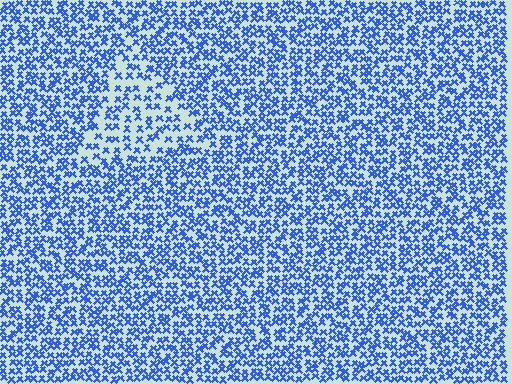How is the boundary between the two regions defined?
The boundary is defined by a change in element density (approximately 1.7x ratio). All elements are the same color, size, and shape.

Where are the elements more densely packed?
The elements are more densely packed outside the triangle boundary.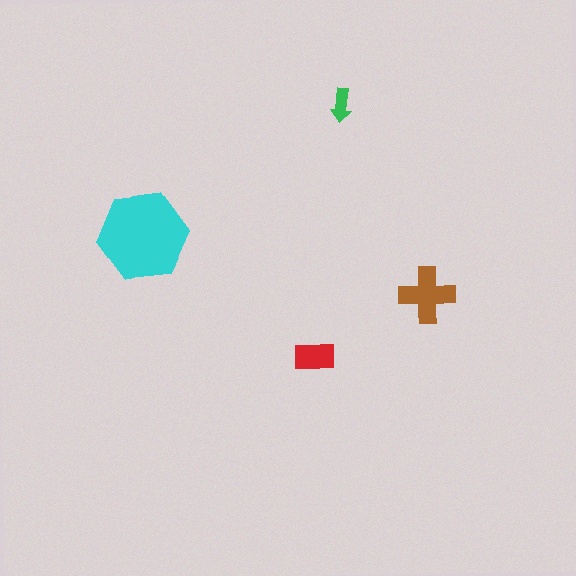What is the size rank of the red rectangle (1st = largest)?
3rd.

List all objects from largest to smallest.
The cyan hexagon, the brown cross, the red rectangle, the green arrow.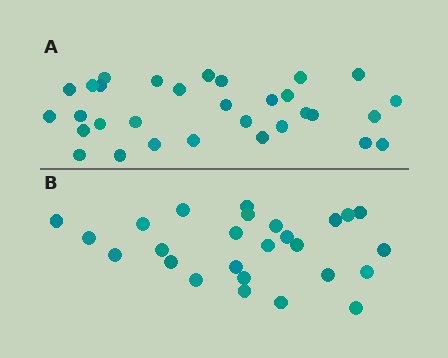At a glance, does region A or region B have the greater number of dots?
Region A (the top region) has more dots.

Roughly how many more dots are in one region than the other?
Region A has about 5 more dots than region B.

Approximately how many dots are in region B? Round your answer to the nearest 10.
About 30 dots. (The exact count is 26, which rounds to 30.)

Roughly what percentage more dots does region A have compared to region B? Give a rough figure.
About 20% more.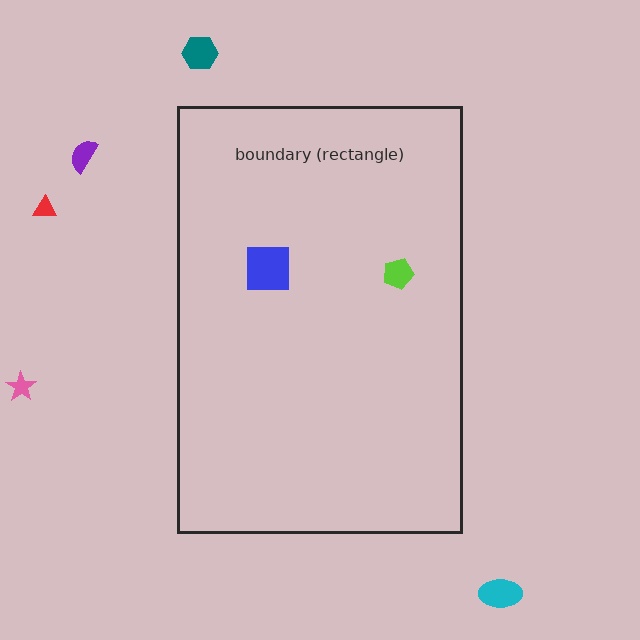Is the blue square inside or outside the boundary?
Inside.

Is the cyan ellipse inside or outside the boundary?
Outside.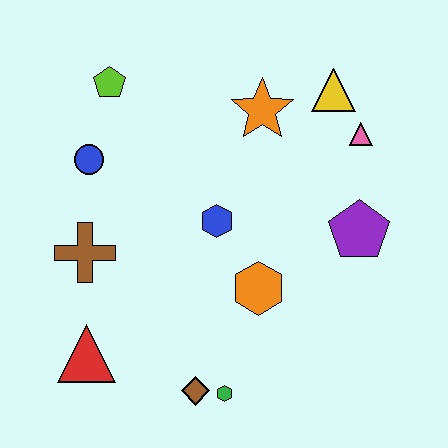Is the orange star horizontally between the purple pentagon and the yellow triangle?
No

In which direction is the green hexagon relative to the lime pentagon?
The green hexagon is below the lime pentagon.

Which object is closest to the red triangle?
The brown cross is closest to the red triangle.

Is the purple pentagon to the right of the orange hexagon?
Yes